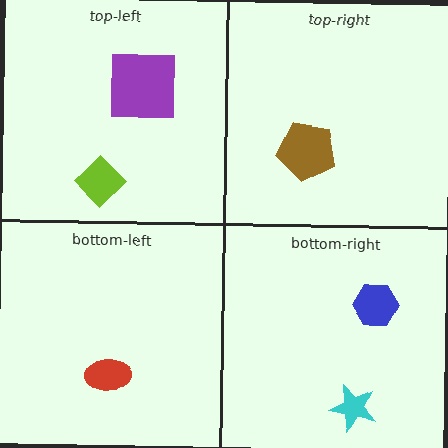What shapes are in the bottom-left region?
The red ellipse.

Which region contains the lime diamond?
The top-left region.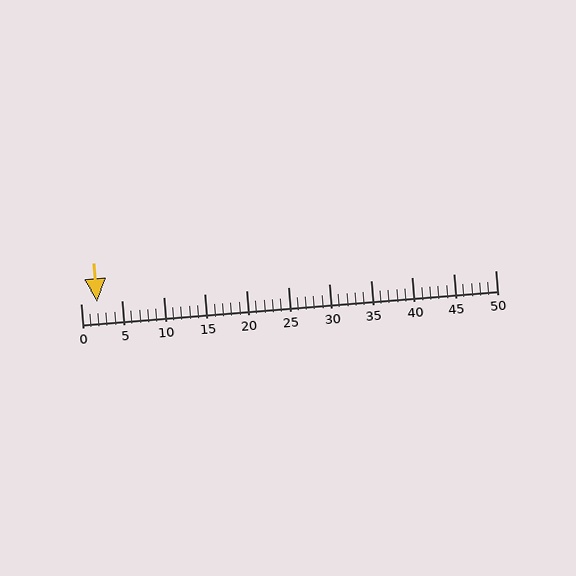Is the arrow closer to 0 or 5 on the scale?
The arrow is closer to 0.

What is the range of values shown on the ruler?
The ruler shows values from 0 to 50.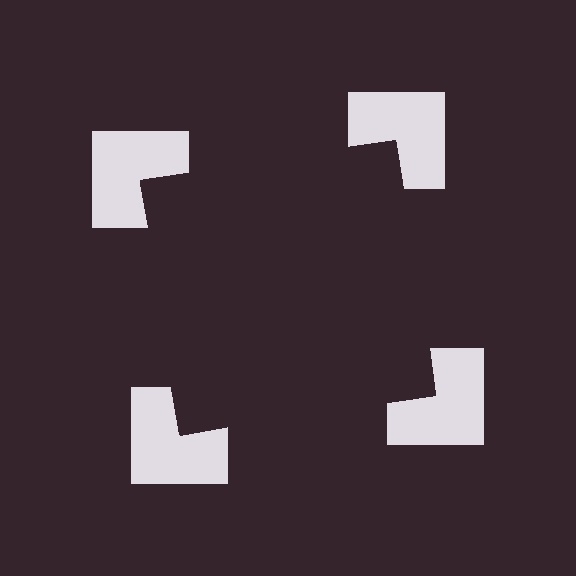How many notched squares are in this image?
There are 4 — one at each vertex of the illusory square.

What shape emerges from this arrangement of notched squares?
An illusory square — its edges are inferred from the aligned wedge cuts in the notched squares, not physically drawn.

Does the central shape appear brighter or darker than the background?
It typically appears slightly darker than the background, even though no actual brightness change is drawn.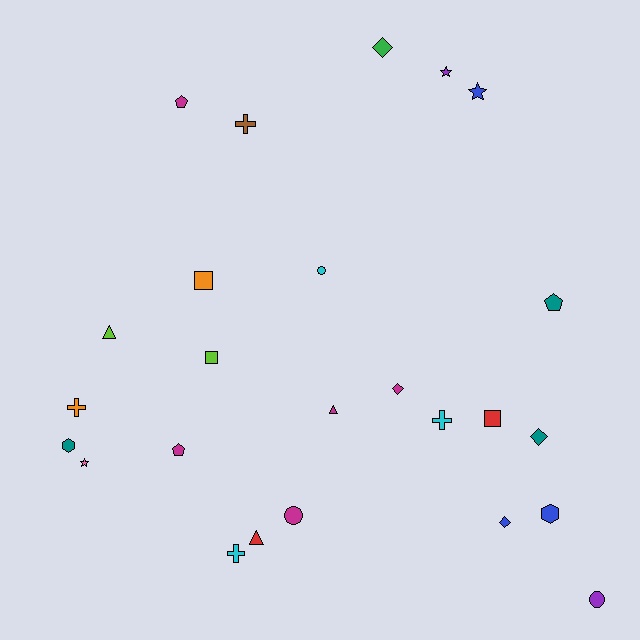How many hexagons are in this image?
There are 2 hexagons.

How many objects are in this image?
There are 25 objects.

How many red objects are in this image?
There are 2 red objects.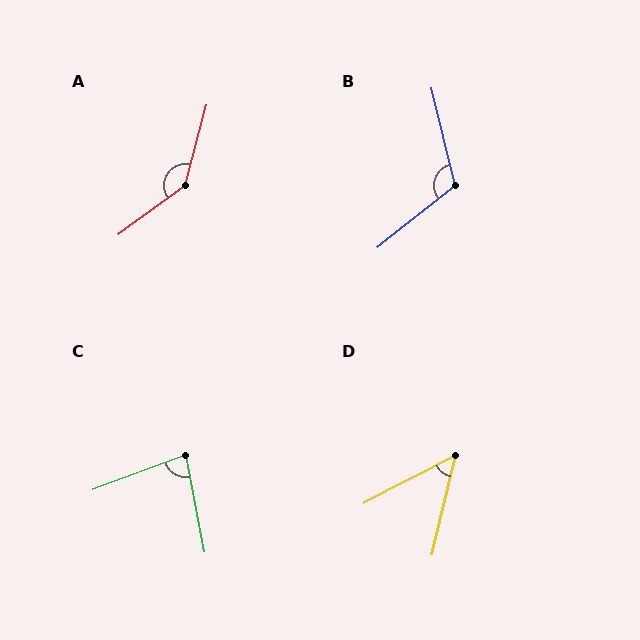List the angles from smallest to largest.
D (49°), C (80°), B (115°), A (141°).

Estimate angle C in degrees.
Approximately 80 degrees.